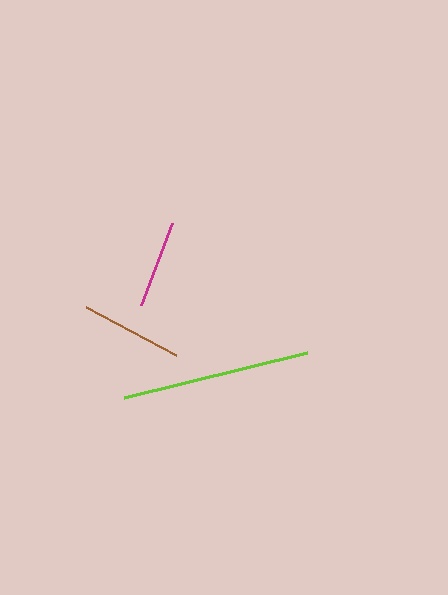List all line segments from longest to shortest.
From longest to shortest: lime, brown, magenta.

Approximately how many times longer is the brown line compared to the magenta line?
The brown line is approximately 1.1 times the length of the magenta line.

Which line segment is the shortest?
The magenta line is the shortest at approximately 88 pixels.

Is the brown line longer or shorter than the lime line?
The lime line is longer than the brown line.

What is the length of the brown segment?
The brown segment is approximately 101 pixels long.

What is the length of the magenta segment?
The magenta segment is approximately 88 pixels long.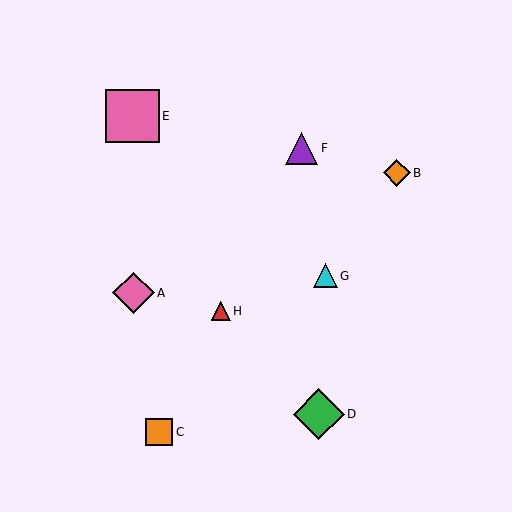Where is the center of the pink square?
The center of the pink square is at (132, 116).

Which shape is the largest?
The pink square (labeled E) is the largest.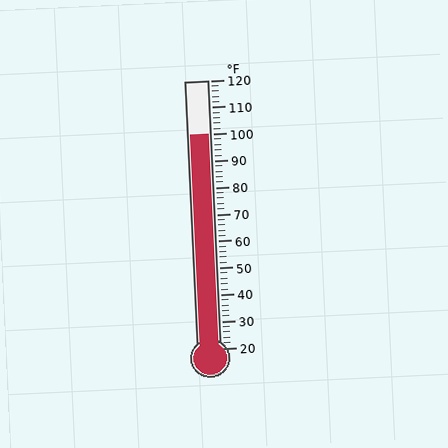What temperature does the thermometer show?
The thermometer shows approximately 100°F.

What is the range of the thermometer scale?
The thermometer scale ranges from 20°F to 120°F.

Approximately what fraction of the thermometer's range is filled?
The thermometer is filled to approximately 80% of its range.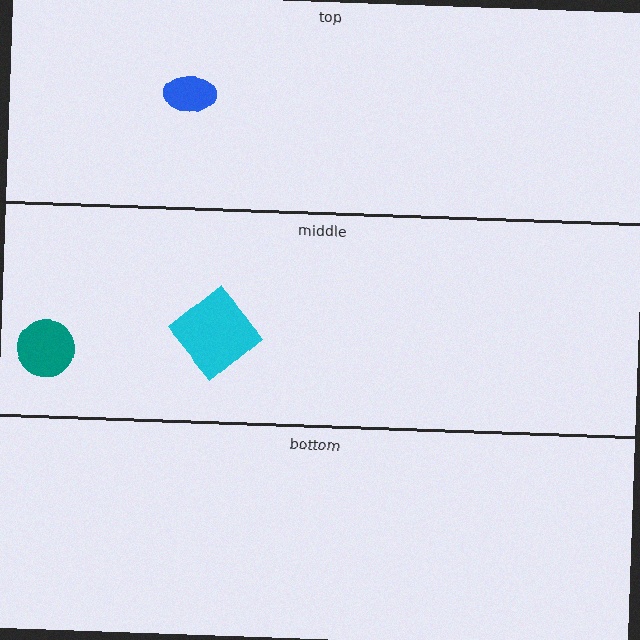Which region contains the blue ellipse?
The top region.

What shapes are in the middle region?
The cyan diamond, the teal circle.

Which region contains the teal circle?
The middle region.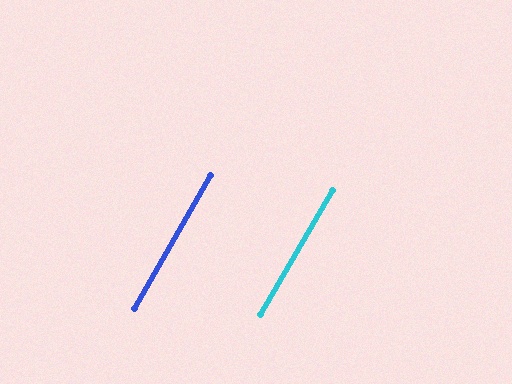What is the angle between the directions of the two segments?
Approximately 1 degree.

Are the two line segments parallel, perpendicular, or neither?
Parallel — their directions differ by only 0.6°.